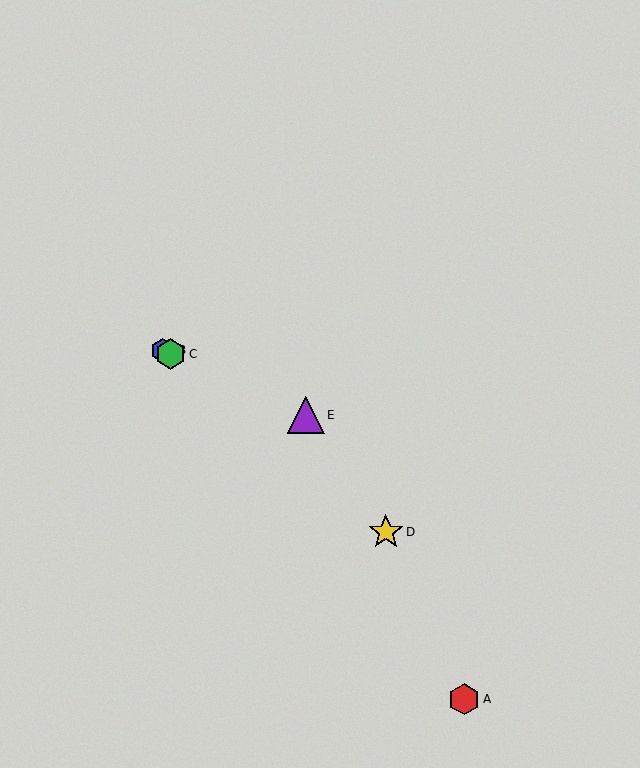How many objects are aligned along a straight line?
3 objects (B, C, E) are aligned along a straight line.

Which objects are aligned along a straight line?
Objects B, C, E are aligned along a straight line.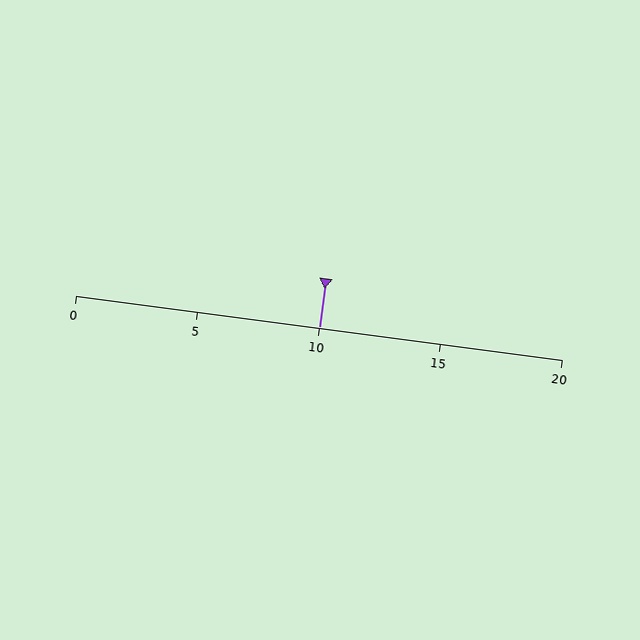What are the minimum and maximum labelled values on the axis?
The axis runs from 0 to 20.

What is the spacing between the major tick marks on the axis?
The major ticks are spaced 5 apart.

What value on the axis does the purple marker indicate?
The marker indicates approximately 10.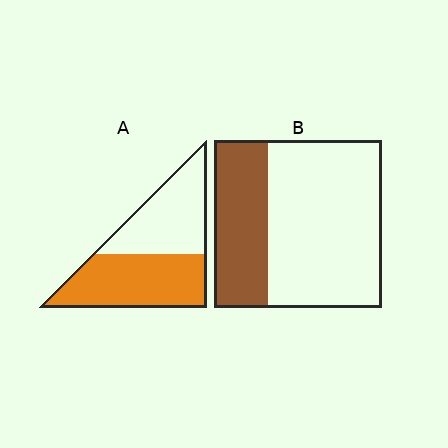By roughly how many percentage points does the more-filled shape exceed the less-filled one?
By roughly 20 percentage points (A over B).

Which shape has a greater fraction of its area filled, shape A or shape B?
Shape A.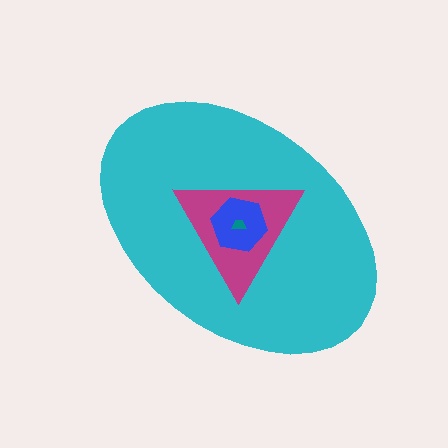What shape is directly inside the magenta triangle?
The blue hexagon.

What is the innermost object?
The teal trapezoid.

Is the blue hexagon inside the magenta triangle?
Yes.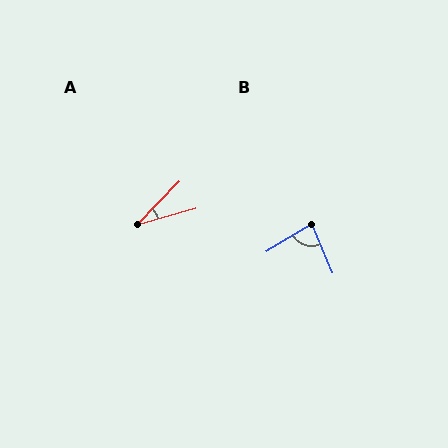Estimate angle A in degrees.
Approximately 30 degrees.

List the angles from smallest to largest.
A (30°), B (81°).